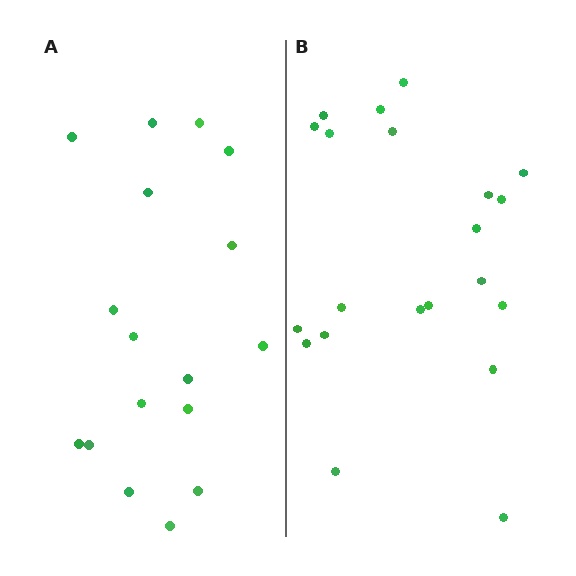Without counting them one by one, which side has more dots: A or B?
Region B (the right region) has more dots.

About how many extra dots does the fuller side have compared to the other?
Region B has about 4 more dots than region A.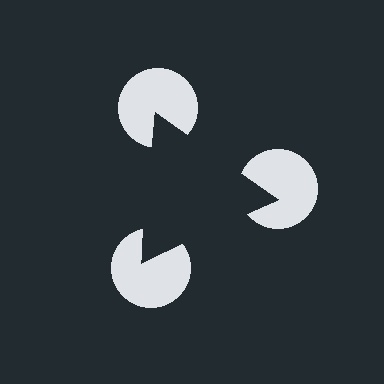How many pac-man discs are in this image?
There are 3 — one at each vertex of the illusory triangle.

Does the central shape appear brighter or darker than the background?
It typically appears slightly darker than the background, even though no actual brightness change is drawn.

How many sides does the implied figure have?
3 sides.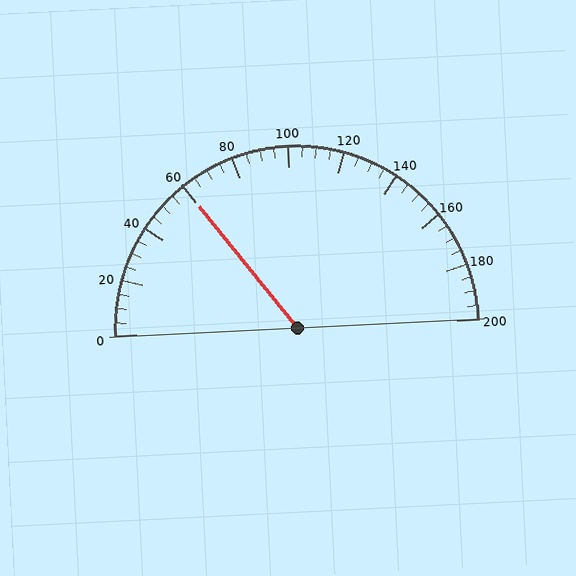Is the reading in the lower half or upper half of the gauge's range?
The reading is in the lower half of the range (0 to 200).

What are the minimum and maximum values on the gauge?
The gauge ranges from 0 to 200.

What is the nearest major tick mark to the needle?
The nearest major tick mark is 60.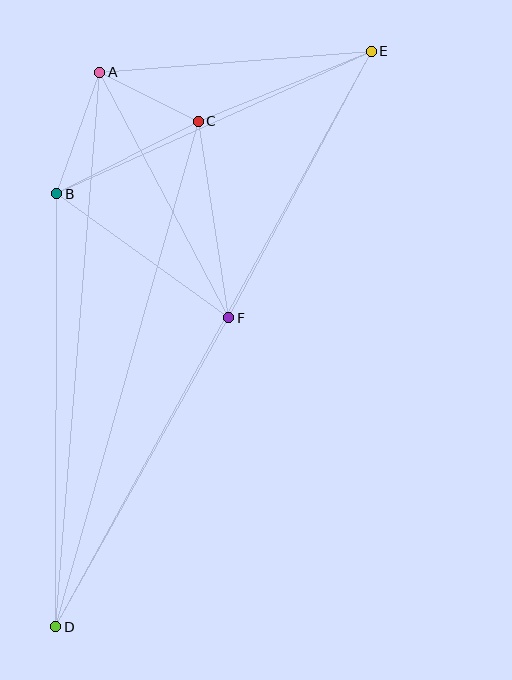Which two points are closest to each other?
Points A and C are closest to each other.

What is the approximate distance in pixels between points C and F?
The distance between C and F is approximately 198 pixels.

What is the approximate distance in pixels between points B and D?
The distance between B and D is approximately 433 pixels.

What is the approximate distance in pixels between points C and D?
The distance between C and D is approximately 525 pixels.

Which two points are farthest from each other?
Points D and E are farthest from each other.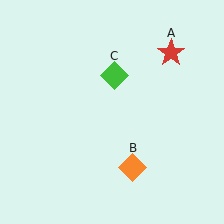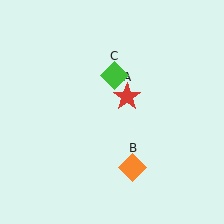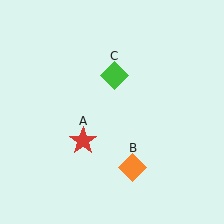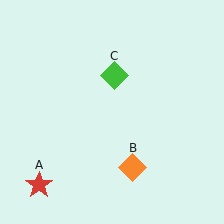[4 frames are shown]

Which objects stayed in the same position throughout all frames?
Orange diamond (object B) and green diamond (object C) remained stationary.